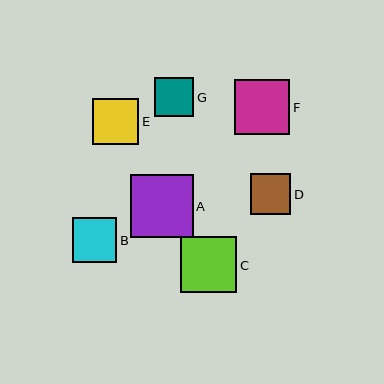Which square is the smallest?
Square G is the smallest with a size of approximately 39 pixels.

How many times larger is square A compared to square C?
Square A is approximately 1.1 times the size of square C.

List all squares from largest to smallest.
From largest to smallest: A, C, F, E, B, D, G.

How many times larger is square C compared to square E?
Square C is approximately 1.2 times the size of square E.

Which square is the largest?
Square A is the largest with a size of approximately 63 pixels.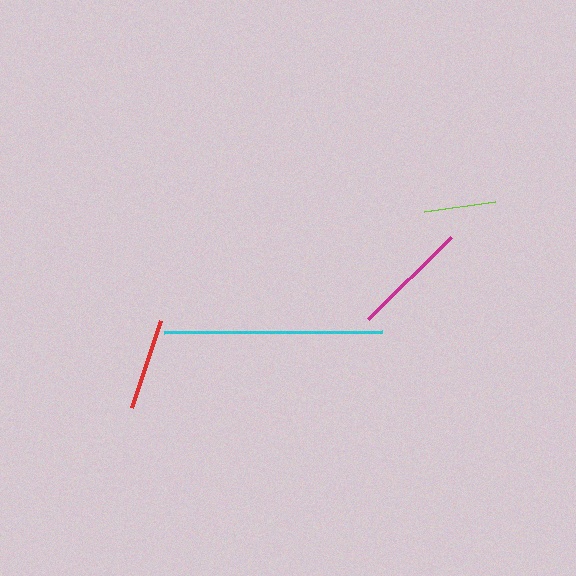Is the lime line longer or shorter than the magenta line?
The magenta line is longer than the lime line.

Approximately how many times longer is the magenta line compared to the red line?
The magenta line is approximately 1.3 times the length of the red line.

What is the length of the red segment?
The red segment is approximately 91 pixels long.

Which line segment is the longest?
The cyan line is the longest at approximately 218 pixels.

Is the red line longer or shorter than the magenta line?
The magenta line is longer than the red line.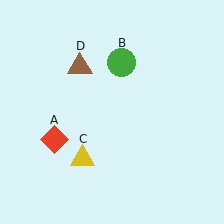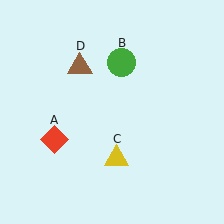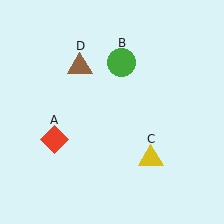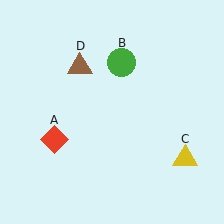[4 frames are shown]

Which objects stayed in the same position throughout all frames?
Red diamond (object A) and green circle (object B) and brown triangle (object D) remained stationary.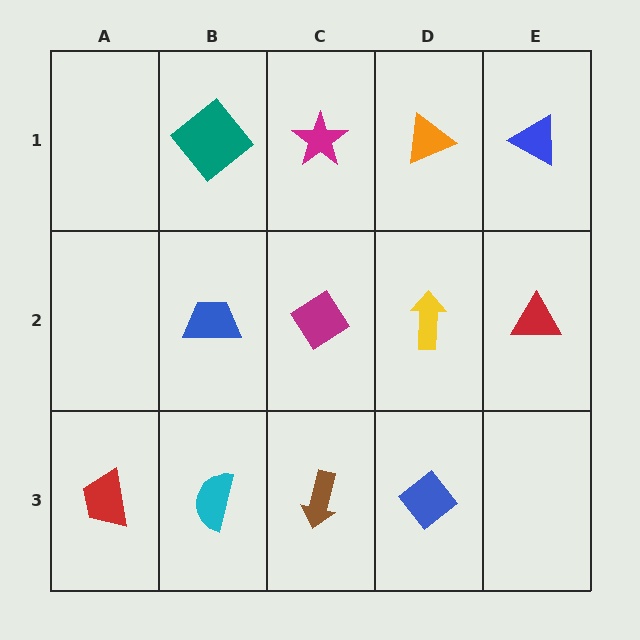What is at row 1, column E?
A blue triangle.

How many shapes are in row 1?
4 shapes.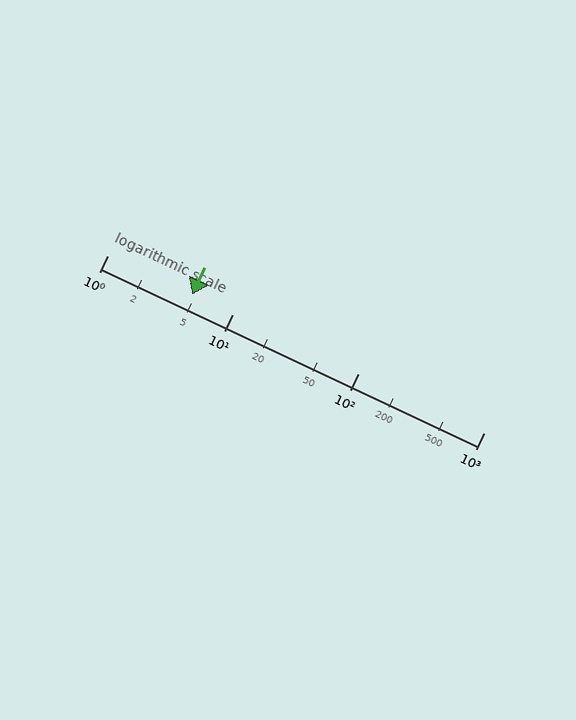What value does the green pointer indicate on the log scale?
The pointer indicates approximately 4.7.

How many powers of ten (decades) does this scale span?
The scale spans 3 decades, from 1 to 1000.